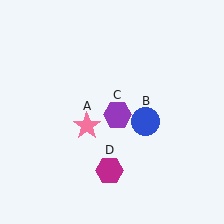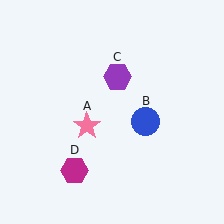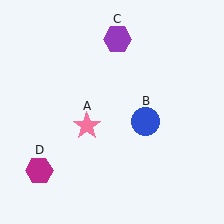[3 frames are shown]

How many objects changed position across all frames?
2 objects changed position: purple hexagon (object C), magenta hexagon (object D).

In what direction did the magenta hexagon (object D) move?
The magenta hexagon (object D) moved left.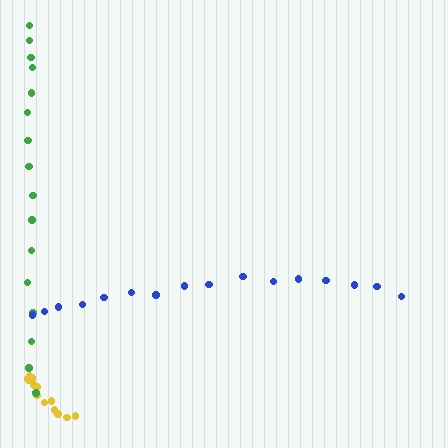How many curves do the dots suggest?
There are 3 distinct paths.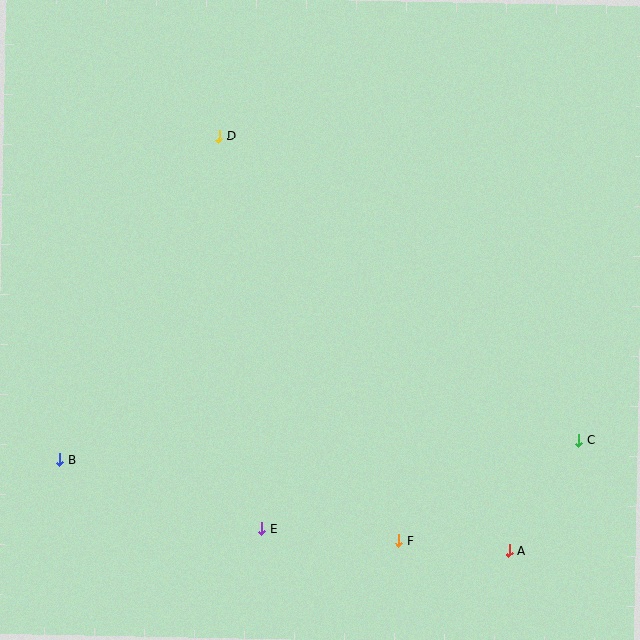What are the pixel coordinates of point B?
Point B is at (60, 460).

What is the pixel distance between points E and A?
The distance between E and A is 248 pixels.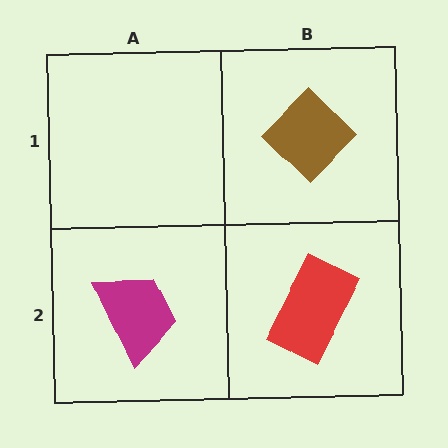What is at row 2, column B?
A red rectangle.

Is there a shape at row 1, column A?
No, that cell is empty.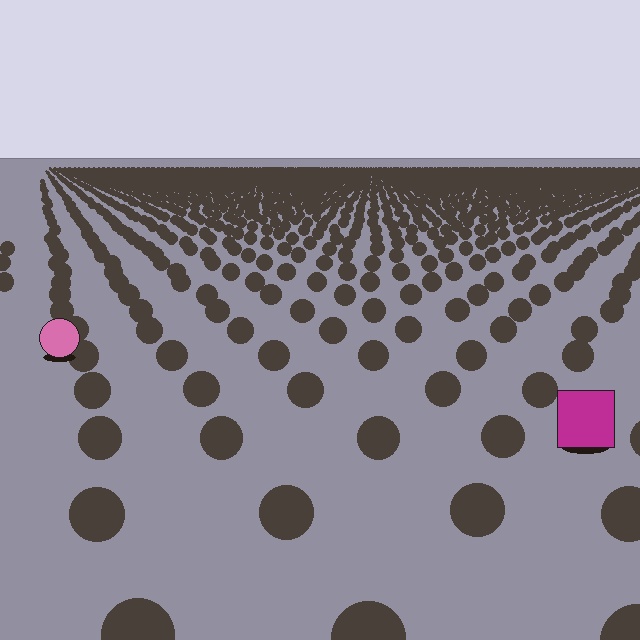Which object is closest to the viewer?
The magenta square is closest. The texture marks near it are larger and more spread out.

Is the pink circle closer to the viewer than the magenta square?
No. The magenta square is closer — you can tell from the texture gradient: the ground texture is coarser near it.